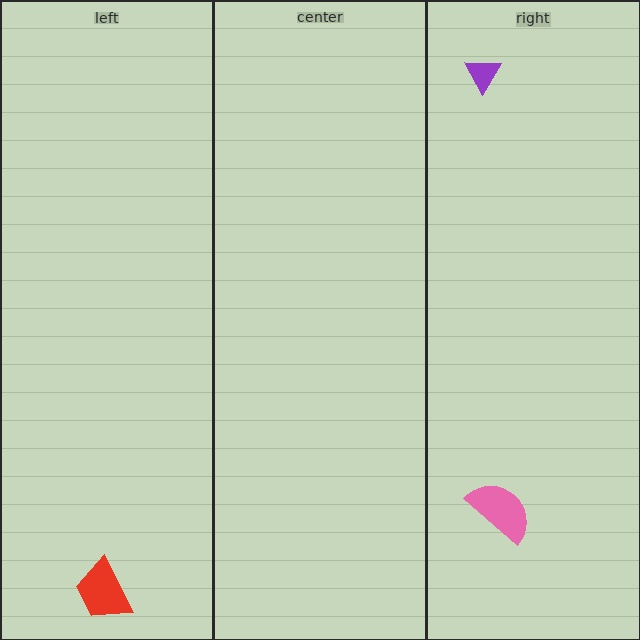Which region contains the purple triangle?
The right region.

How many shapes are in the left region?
1.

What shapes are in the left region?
The red trapezoid.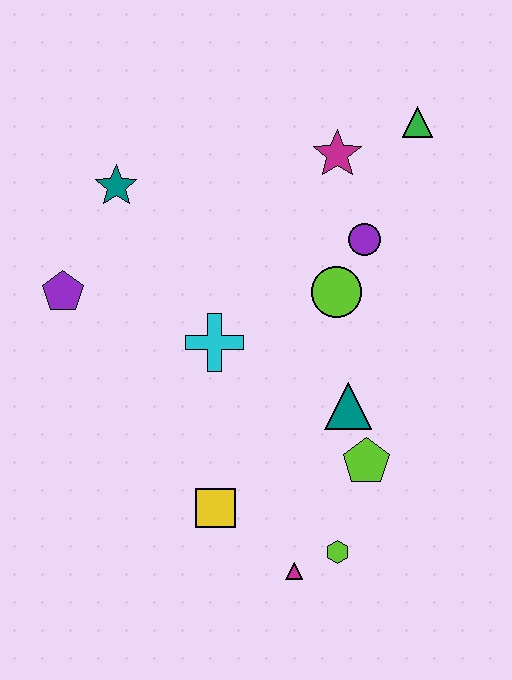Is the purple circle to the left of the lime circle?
No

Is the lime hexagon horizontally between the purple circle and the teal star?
Yes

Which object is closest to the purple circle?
The lime circle is closest to the purple circle.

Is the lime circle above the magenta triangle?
Yes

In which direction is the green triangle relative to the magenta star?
The green triangle is to the right of the magenta star.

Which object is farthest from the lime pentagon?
The teal star is farthest from the lime pentagon.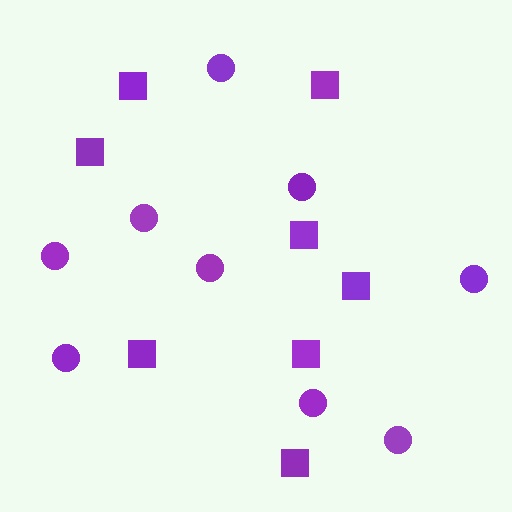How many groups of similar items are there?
There are 2 groups: one group of circles (9) and one group of squares (8).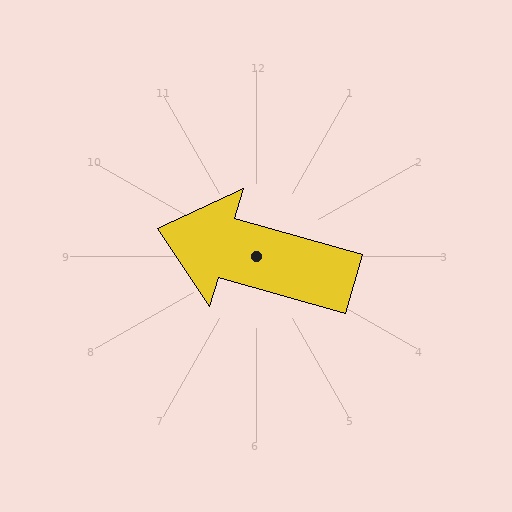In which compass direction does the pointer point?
West.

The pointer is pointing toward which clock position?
Roughly 10 o'clock.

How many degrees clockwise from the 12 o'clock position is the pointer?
Approximately 286 degrees.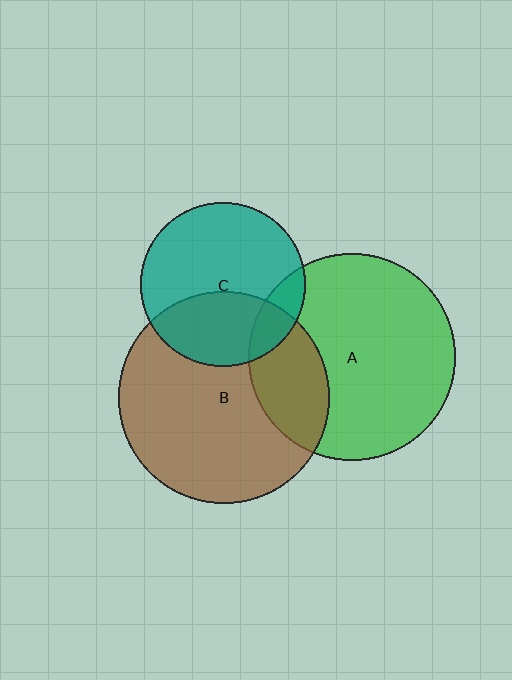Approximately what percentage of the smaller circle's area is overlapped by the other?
Approximately 35%.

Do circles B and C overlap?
Yes.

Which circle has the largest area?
Circle B (brown).